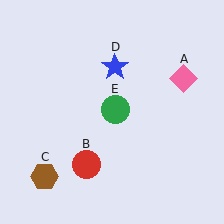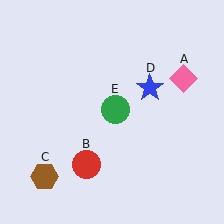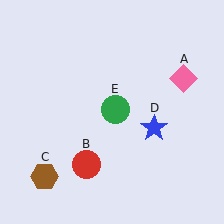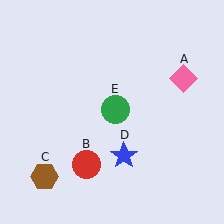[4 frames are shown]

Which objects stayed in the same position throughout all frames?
Pink diamond (object A) and red circle (object B) and brown hexagon (object C) and green circle (object E) remained stationary.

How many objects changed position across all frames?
1 object changed position: blue star (object D).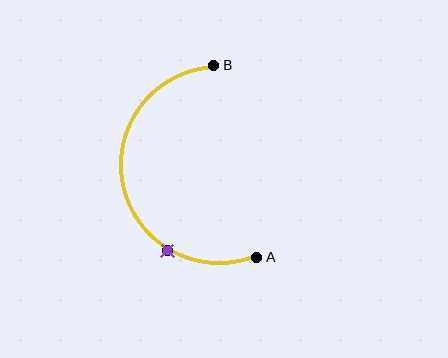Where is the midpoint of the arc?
The arc midpoint is the point on the curve farthest from the straight line joining A and B. It sits to the left of that line.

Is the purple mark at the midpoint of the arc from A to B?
No. The purple mark lies on the arc but is closer to endpoint A. The arc midpoint would be at the point on the curve equidistant along the arc from both A and B.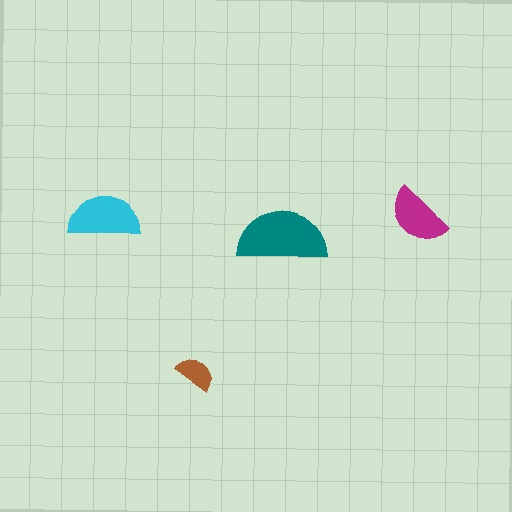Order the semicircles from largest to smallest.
the teal one, the cyan one, the magenta one, the brown one.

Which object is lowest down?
The brown semicircle is bottommost.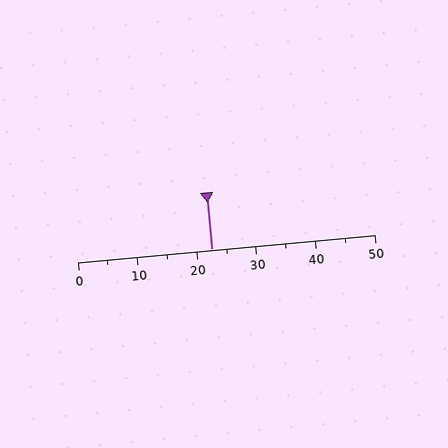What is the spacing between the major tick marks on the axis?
The major ticks are spaced 10 apart.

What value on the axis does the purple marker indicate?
The marker indicates approximately 22.5.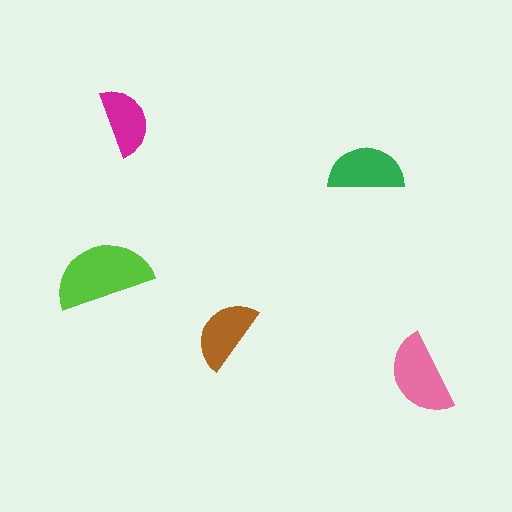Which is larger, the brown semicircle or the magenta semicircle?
The brown one.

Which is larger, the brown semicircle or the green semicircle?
The green one.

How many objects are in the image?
There are 5 objects in the image.